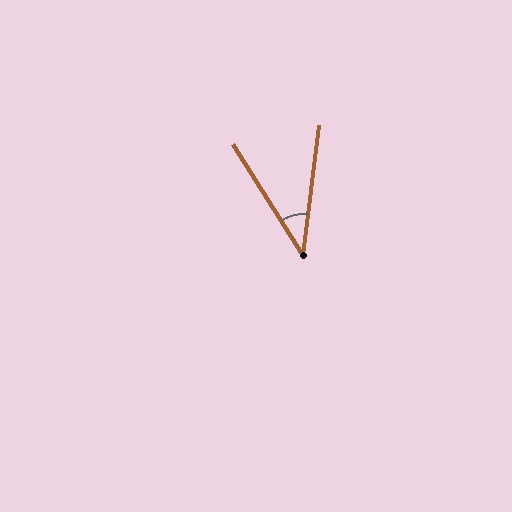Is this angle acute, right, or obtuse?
It is acute.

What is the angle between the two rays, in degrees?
Approximately 39 degrees.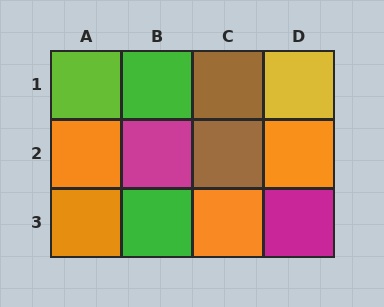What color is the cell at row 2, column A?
Orange.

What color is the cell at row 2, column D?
Orange.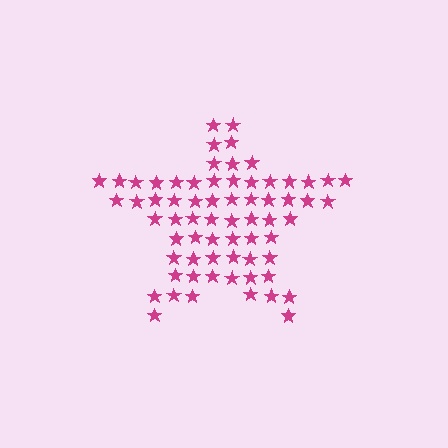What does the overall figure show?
The overall figure shows a star.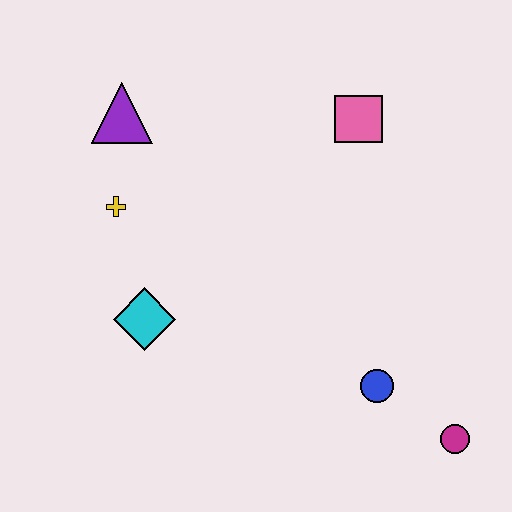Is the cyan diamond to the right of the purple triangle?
Yes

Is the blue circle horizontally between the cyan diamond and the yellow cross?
No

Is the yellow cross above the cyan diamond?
Yes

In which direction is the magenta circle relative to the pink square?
The magenta circle is below the pink square.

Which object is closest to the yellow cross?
The purple triangle is closest to the yellow cross.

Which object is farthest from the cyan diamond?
The magenta circle is farthest from the cyan diamond.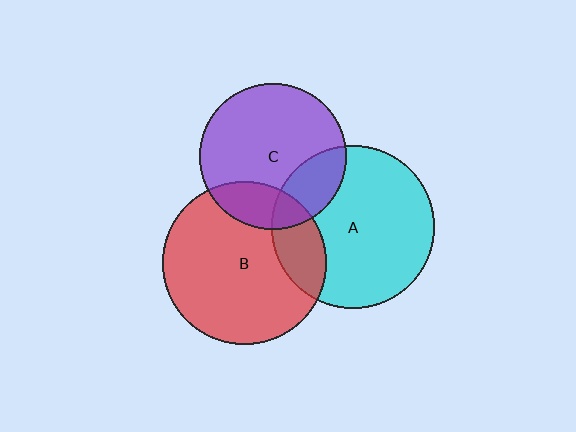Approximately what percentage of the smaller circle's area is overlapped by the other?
Approximately 20%.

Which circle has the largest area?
Circle B (red).